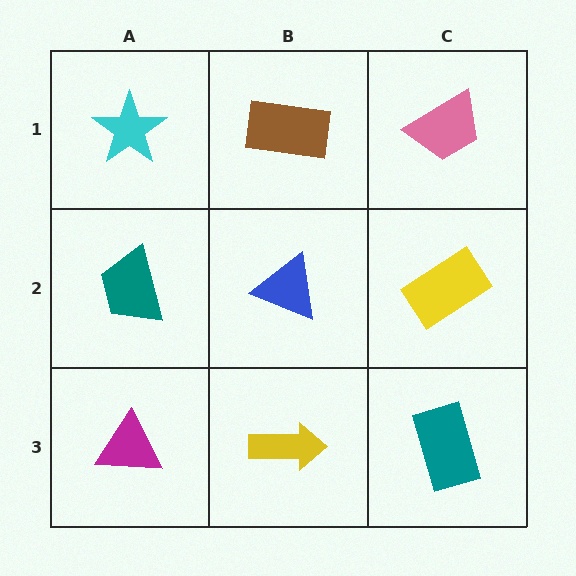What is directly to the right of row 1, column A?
A brown rectangle.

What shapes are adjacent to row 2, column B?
A brown rectangle (row 1, column B), a yellow arrow (row 3, column B), a teal trapezoid (row 2, column A), a yellow rectangle (row 2, column C).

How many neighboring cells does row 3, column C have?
2.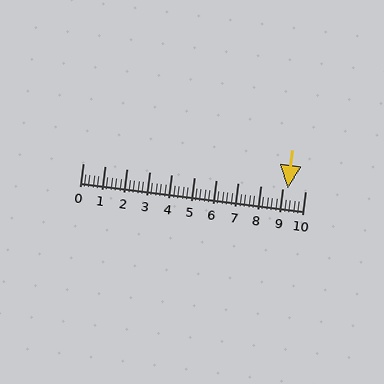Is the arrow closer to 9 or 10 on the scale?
The arrow is closer to 9.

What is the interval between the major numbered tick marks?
The major tick marks are spaced 1 units apart.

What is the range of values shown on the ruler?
The ruler shows values from 0 to 10.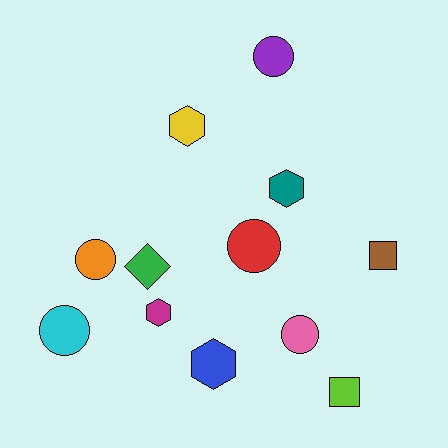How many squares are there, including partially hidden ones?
There are 2 squares.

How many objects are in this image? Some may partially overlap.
There are 12 objects.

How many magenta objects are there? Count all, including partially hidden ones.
There is 1 magenta object.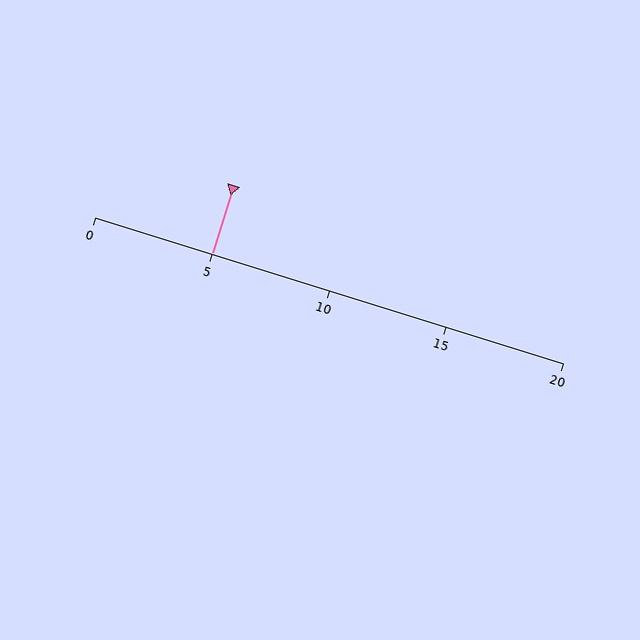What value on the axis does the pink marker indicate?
The marker indicates approximately 5.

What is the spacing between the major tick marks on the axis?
The major ticks are spaced 5 apart.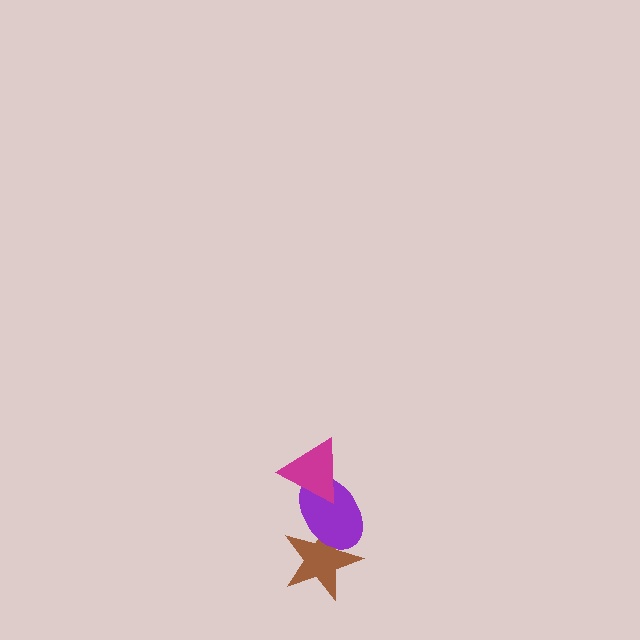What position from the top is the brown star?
The brown star is 3rd from the top.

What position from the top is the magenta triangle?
The magenta triangle is 1st from the top.